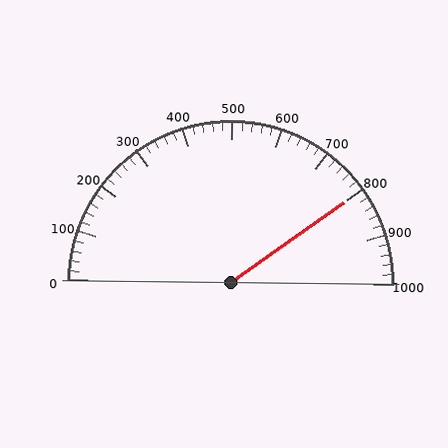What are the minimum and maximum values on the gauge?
The gauge ranges from 0 to 1000.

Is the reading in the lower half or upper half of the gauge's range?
The reading is in the upper half of the range (0 to 1000).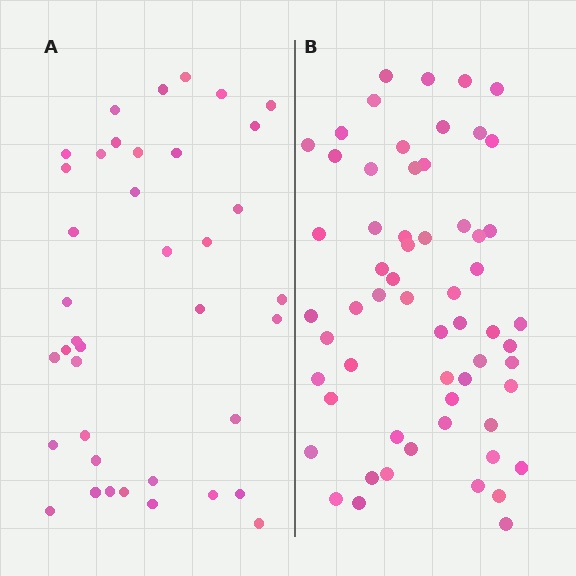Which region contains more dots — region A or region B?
Region B (the right region) has more dots.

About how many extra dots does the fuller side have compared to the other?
Region B has approximately 20 more dots than region A.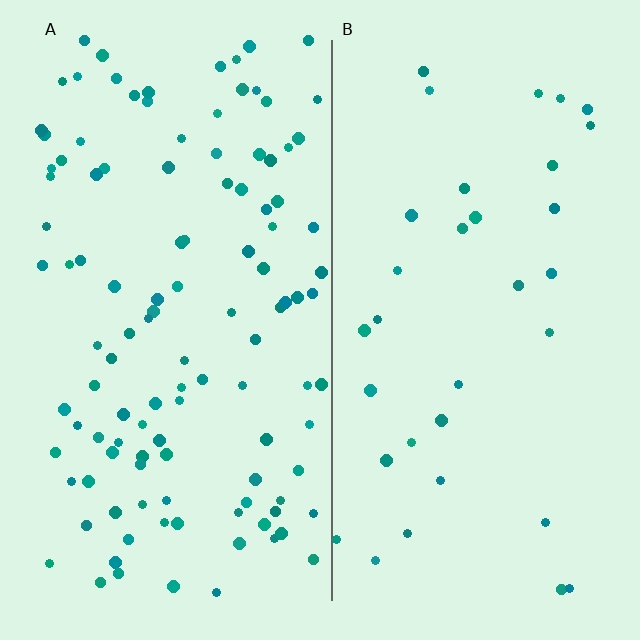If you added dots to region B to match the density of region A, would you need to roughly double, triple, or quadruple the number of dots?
Approximately triple.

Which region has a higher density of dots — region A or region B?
A (the left).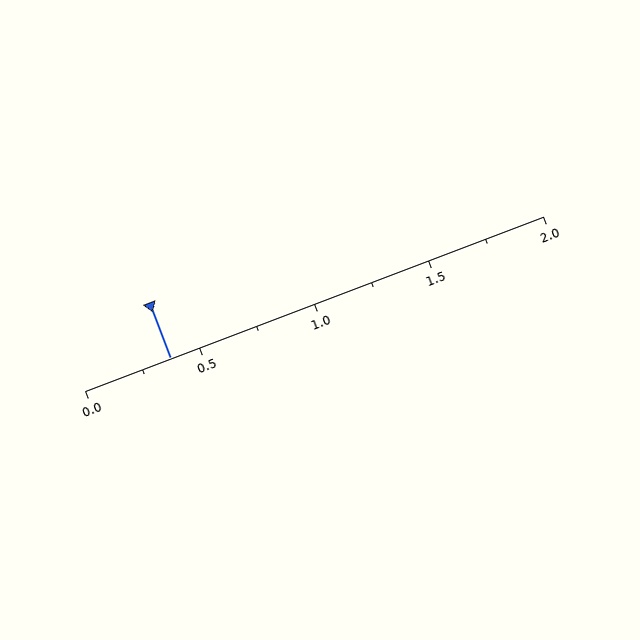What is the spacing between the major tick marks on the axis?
The major ticks are spaced 0.5 apart.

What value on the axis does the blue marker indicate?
The marker indicates approximately 0.38.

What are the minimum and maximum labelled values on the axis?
The axis runs from 0.0 to 2.0.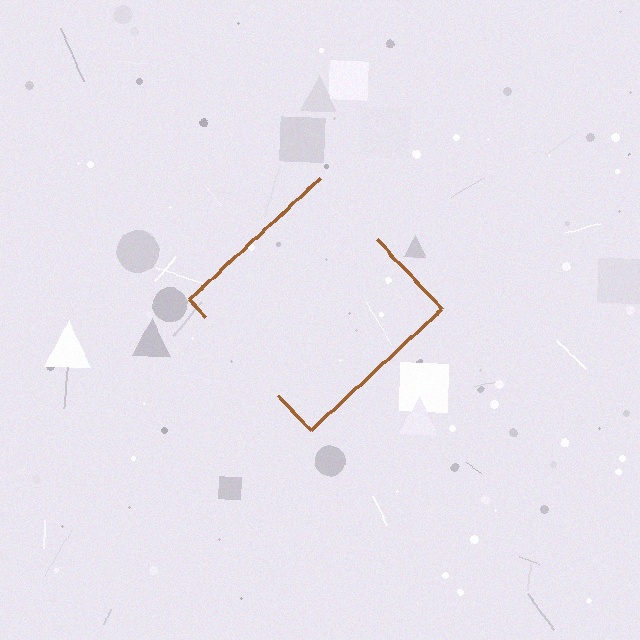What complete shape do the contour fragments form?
The contour fragments form a diamond.